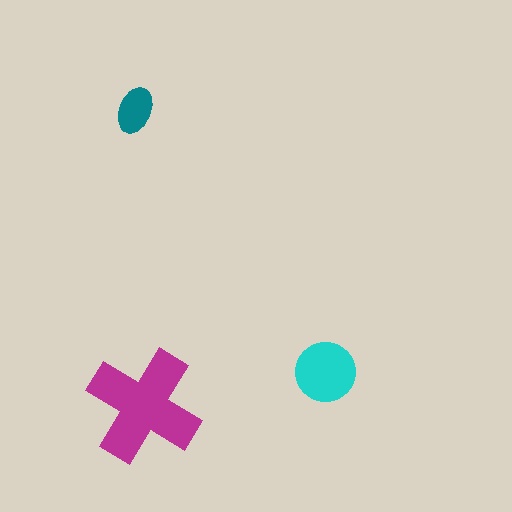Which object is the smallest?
The teal ellipse.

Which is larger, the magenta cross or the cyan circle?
The magenta cross.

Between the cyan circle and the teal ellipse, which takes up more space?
The cyan circle.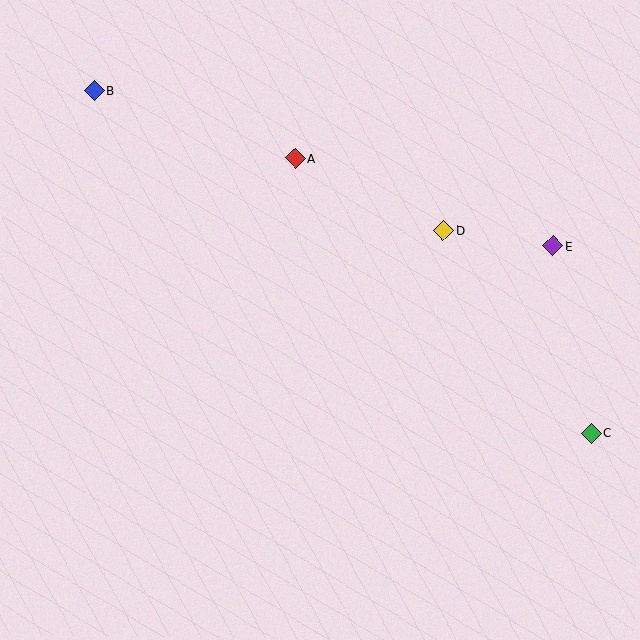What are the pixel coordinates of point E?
Point E is at (553, 246).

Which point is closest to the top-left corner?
Point B is closest to the top-left corner.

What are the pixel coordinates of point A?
Point A is at (295, 158).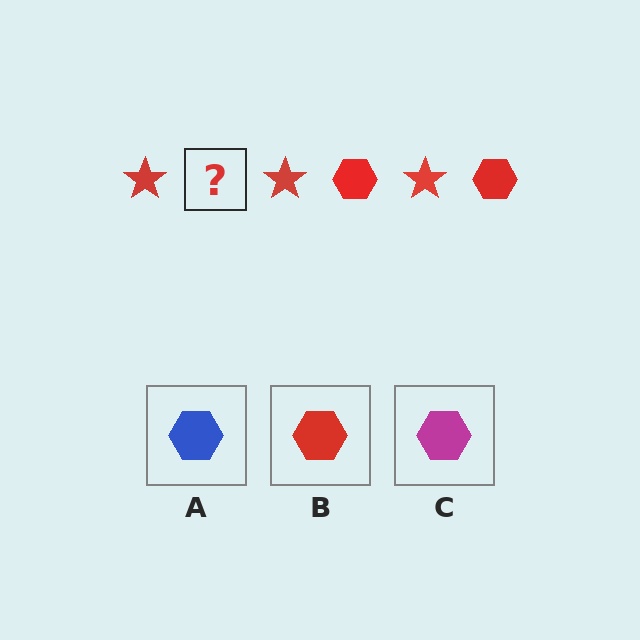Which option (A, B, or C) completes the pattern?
B.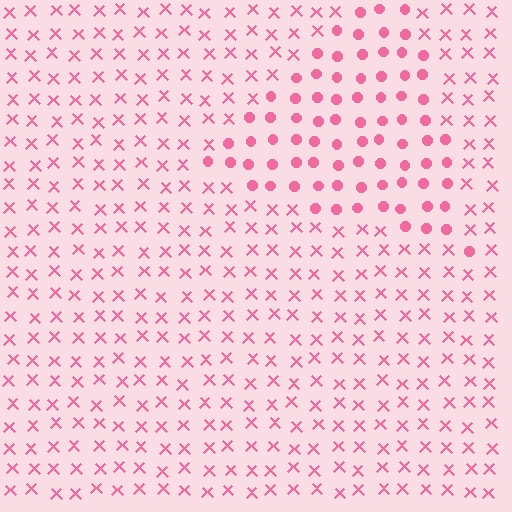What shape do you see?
I see a triangle.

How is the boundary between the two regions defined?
The boundary is defined by a change in element shape: circles inside vs. X marks outside. All elements share the same color and spacing.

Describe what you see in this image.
The image is filled with small pink elements arranged in a uniform grid. A triangle-shaped region contains circles, while the surrounding area contains X marks. The boundary is defined purely by the change in element shape.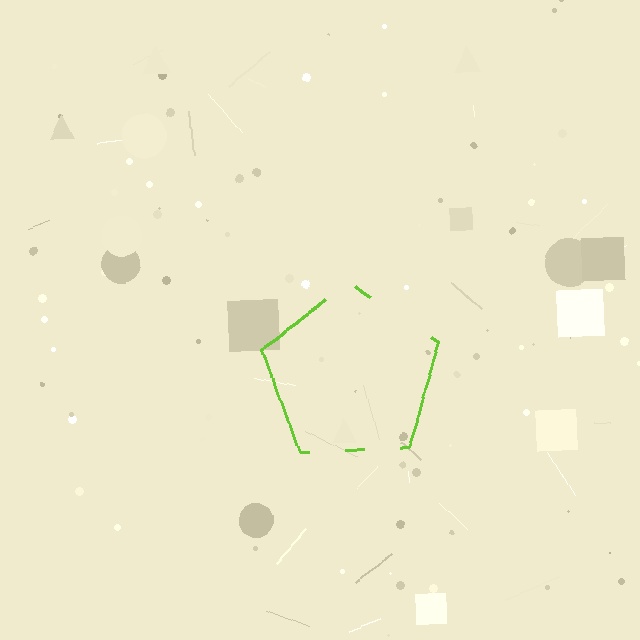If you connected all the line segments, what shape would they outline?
They would outline a pentagon.